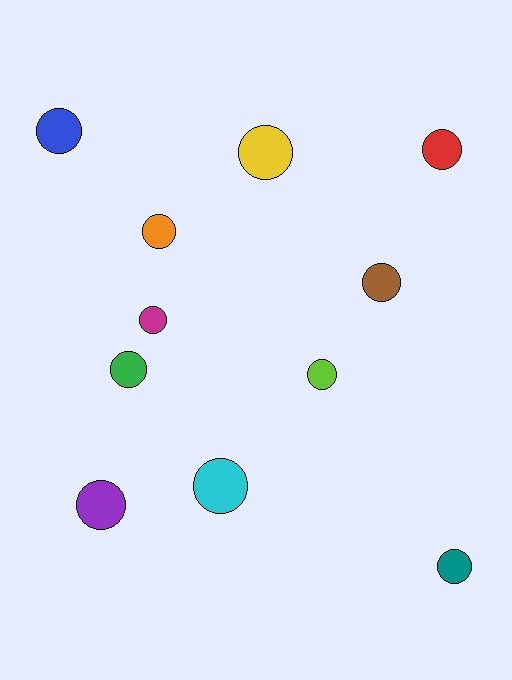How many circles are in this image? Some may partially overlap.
There are 11 circles.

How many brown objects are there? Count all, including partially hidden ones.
There is 1 brown object.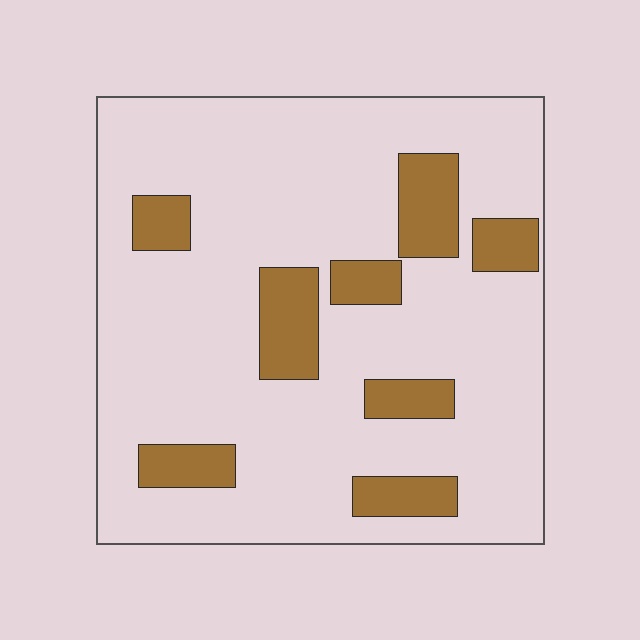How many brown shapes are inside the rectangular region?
8.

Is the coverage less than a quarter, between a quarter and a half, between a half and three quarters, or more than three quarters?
Less than a quarter.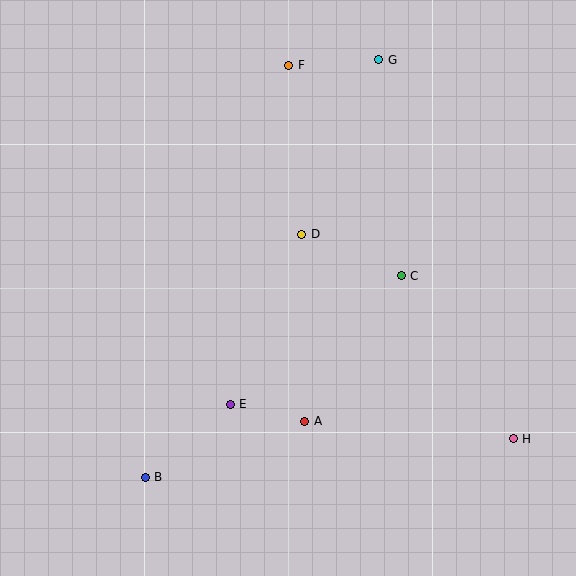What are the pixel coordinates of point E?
Point E is at (230, 404).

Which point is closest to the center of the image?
Point D at (302, 234) is closest to the center.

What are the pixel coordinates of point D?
Point D is at (302, 234).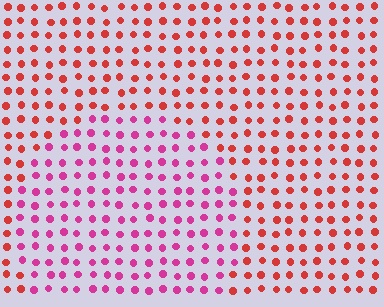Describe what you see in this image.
The image is filled with small red elements in a uniform arrangement. A circle-shaped region is visible where the elements are tinted to a slightly different hue, forming a subtle color boundary.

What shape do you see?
I see a circle.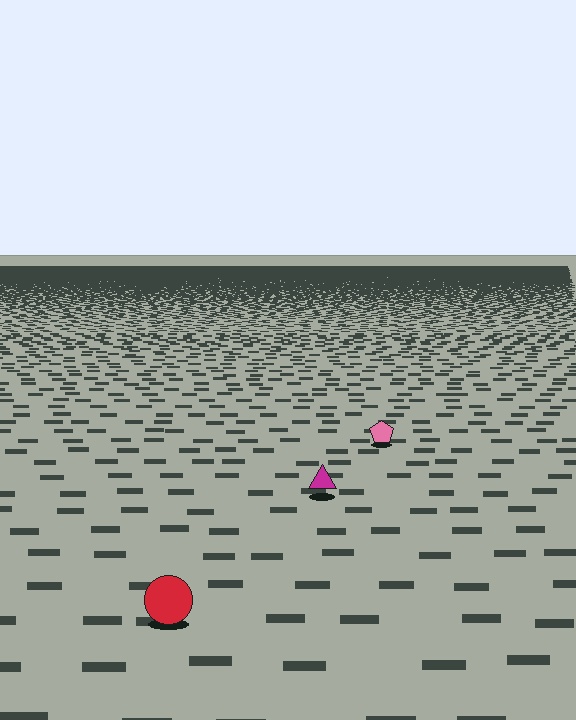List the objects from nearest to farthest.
From nearest to farthest: the red circle, the magenta triangle, the pink pentagon.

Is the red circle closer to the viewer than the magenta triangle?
Yes. The red circle is closer — you can tell from the texture gradient: the ground texture is coarser near it.